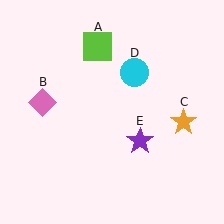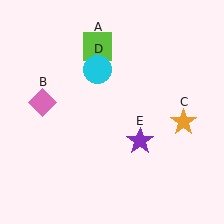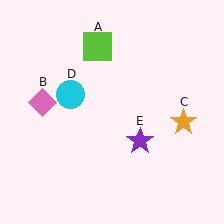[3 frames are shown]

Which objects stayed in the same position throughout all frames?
Lime square (object A) and pink diamond (object B) and orange star (object C) and purple star (object E) remained stationary.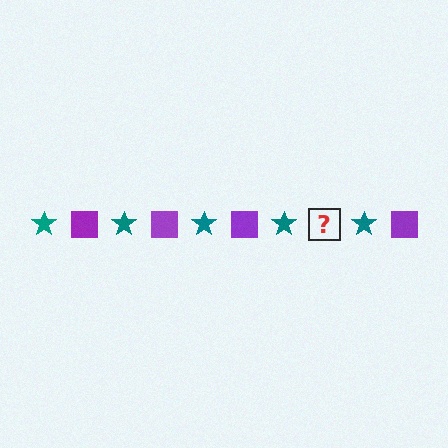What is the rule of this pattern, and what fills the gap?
The rule is that the pattern alternates between teal star and purple square. The gap should be filled with a purple square.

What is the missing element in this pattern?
The missing element is a purple square.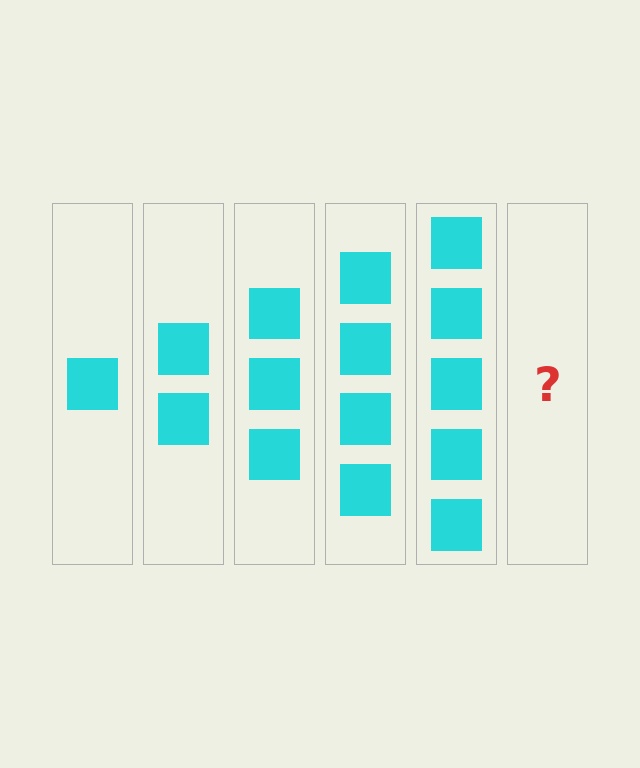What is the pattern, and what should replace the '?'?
The pattern is that each step adds one more square. The '?' should be 6 squares.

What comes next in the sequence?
The next element should be 6 squares.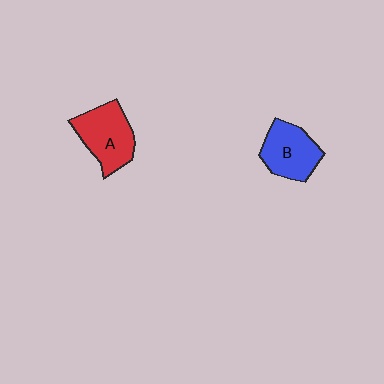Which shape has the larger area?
Shape A (red).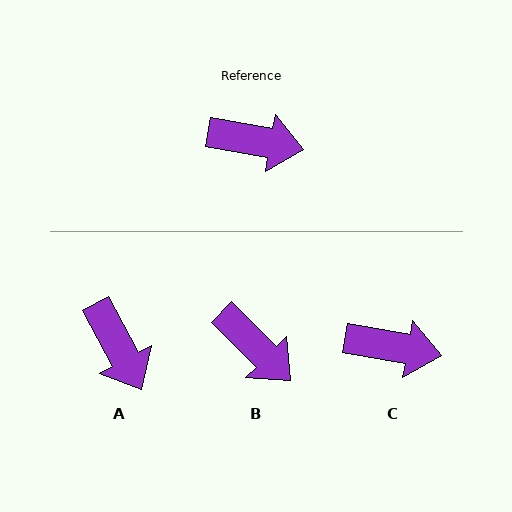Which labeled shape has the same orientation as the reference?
C.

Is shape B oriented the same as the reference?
No, it is off by about 35 degrees.